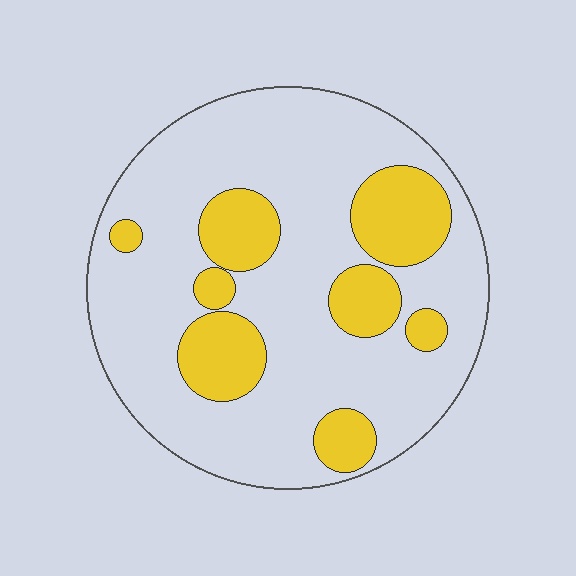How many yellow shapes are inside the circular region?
8.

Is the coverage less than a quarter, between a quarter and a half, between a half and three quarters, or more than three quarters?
Less than a quarter.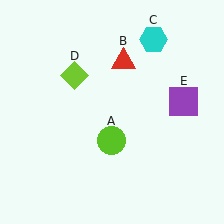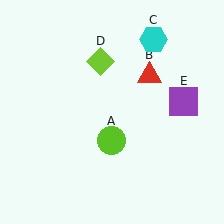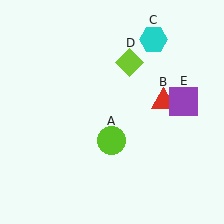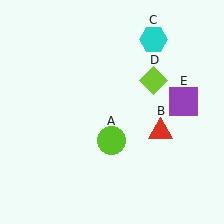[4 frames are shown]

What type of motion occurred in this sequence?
The red triangle (object B), lime diamond (object D) rotated clockwise around the center of the scene.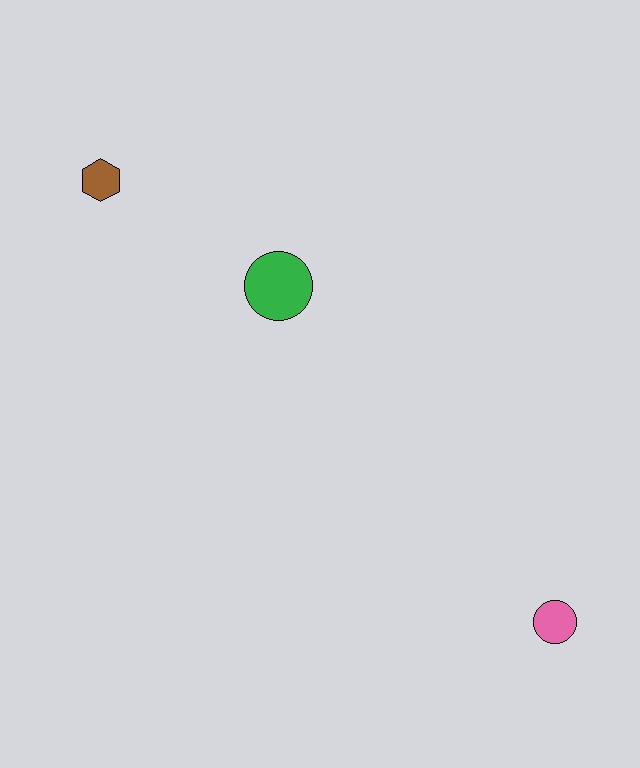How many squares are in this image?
There are no squares.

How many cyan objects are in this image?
There are no cyan objects.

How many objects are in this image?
There are 3 objects.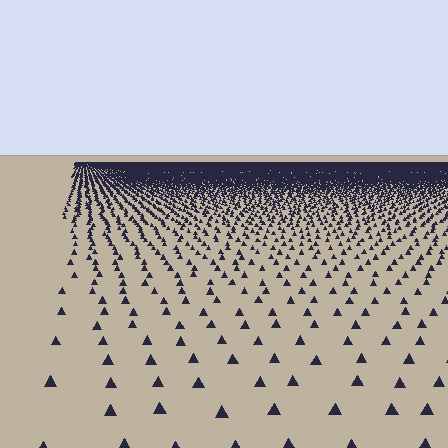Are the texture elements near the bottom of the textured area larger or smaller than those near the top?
Larger. Near the bottom, elements are closer to the viewer and appear at a bigger on-screen size.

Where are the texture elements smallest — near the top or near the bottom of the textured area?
Near the top.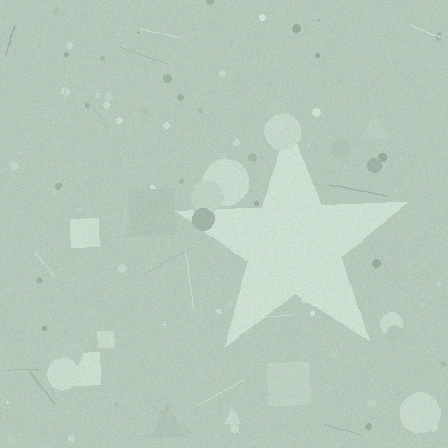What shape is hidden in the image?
A star is hidden in the image.